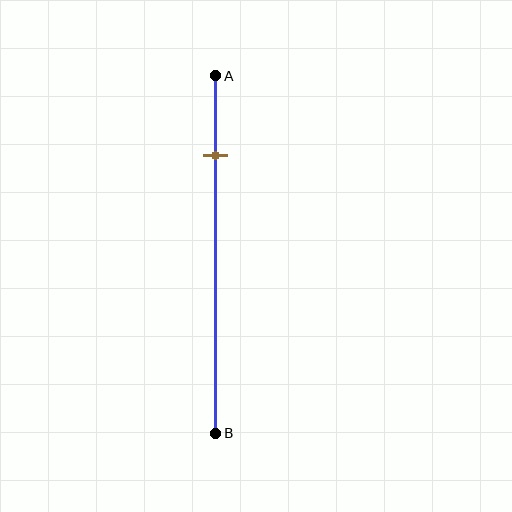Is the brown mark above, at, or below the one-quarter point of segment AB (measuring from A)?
The brown mark is approximately at the one-quarter point of segment AB.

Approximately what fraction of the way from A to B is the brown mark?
The brown mark is approximately 20% of the way from A to B.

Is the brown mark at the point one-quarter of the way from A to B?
Yes, the mark is approximately at the one-quarter point.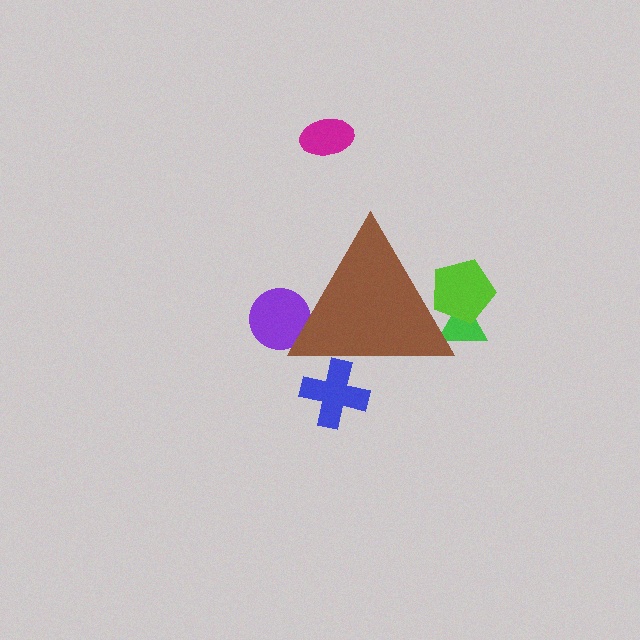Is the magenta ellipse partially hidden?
No, the magenta ellipse is fully visible.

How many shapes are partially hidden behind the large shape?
4 shapes are partially hidden.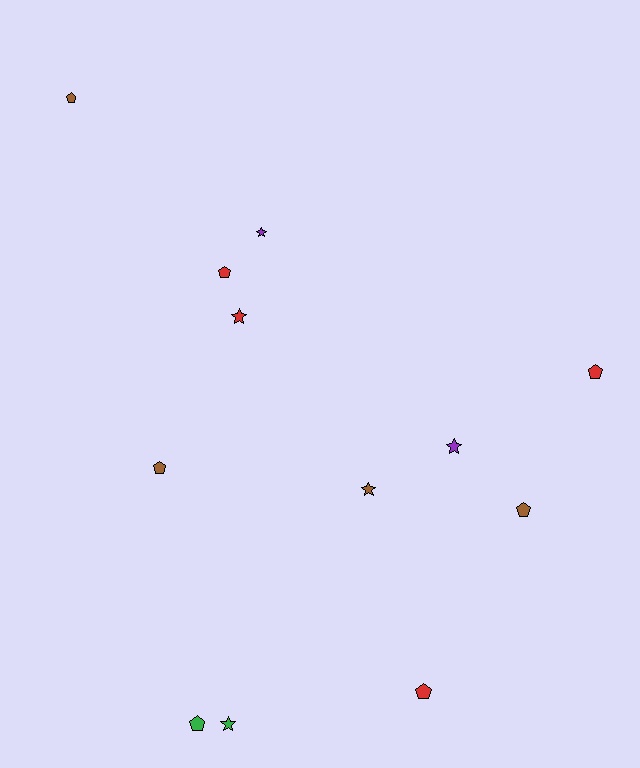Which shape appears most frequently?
Pentagon, with 7 objects.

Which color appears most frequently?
Brown, with 4 objects.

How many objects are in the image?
There are 12 objects.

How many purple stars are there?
There are 2 purple stars.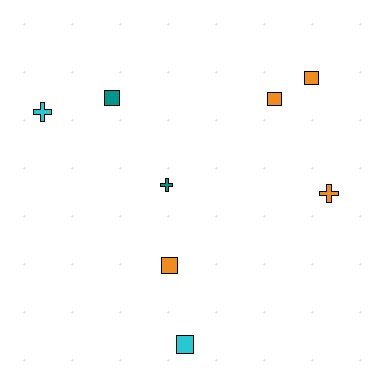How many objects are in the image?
There are 8 objects.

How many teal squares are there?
There is 1 teal square.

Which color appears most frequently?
Orange, with 4 objects.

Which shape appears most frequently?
Square, with 5 objects.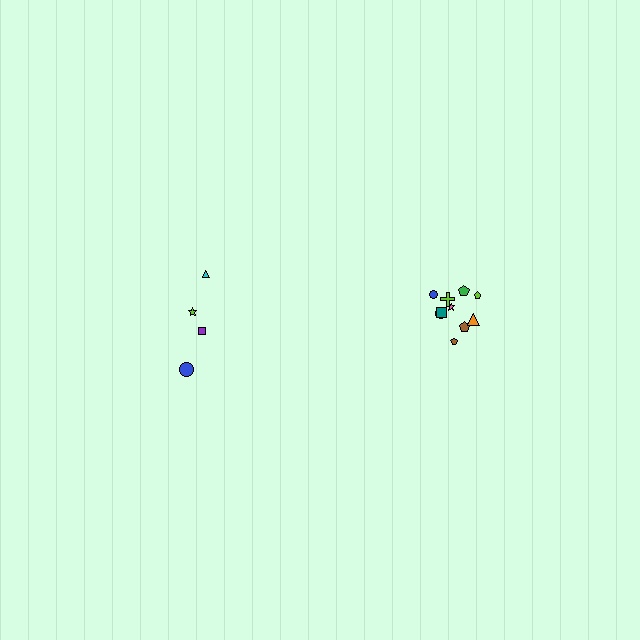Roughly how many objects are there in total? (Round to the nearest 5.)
Roughly 15 objects in total.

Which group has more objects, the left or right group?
The right group.